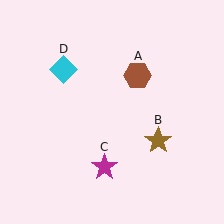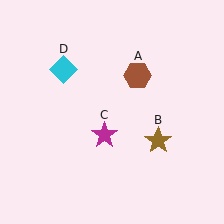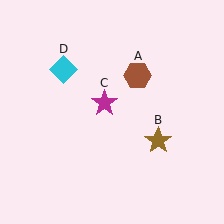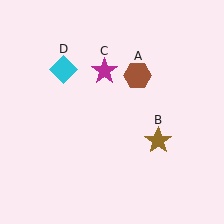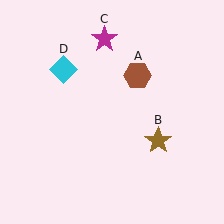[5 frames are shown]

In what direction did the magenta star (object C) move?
The magenta star (object C) moved up.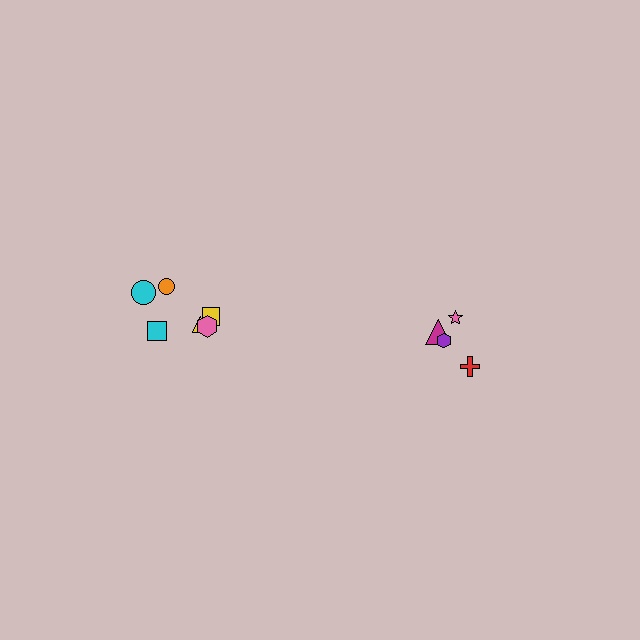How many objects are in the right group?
There are 4 objects.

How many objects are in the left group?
There are 6 objects.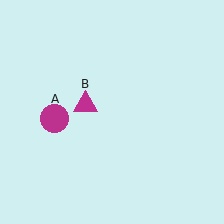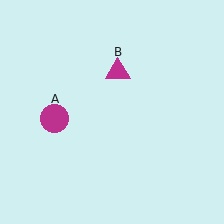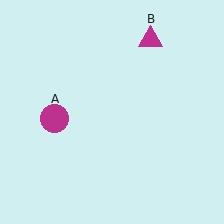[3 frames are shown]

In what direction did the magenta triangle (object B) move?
The magenta triangle (object B) moved up and to the right.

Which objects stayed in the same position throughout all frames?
Magenta circle (object A) remained stationary.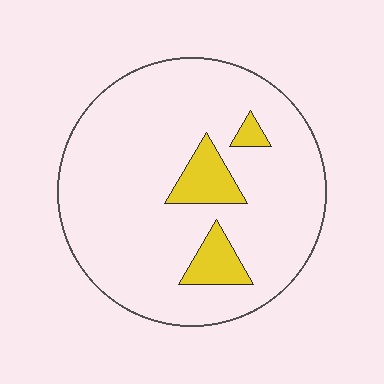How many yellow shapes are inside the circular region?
3.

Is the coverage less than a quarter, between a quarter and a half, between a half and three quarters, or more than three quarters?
Less than a quarter.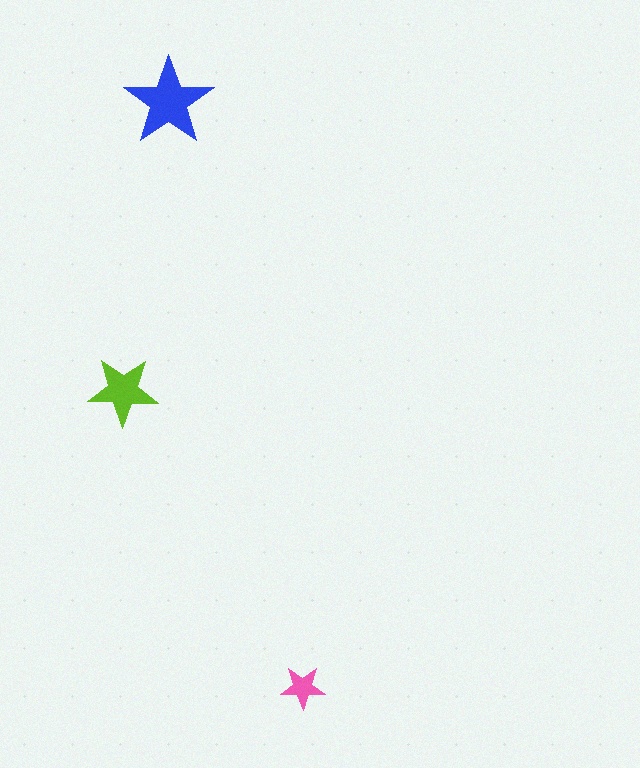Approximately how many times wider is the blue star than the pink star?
About 2 times wider.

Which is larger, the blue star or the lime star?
The blue one.